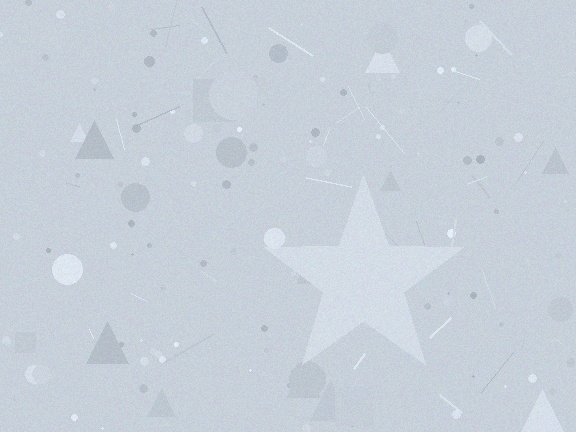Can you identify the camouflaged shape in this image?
The camouflaged shape is a star.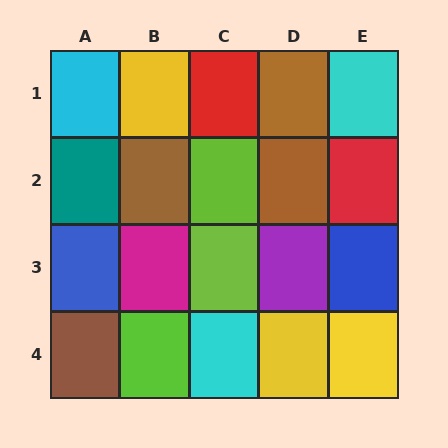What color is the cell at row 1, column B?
Yellow.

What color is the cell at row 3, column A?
Blue.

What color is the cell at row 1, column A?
Cyan.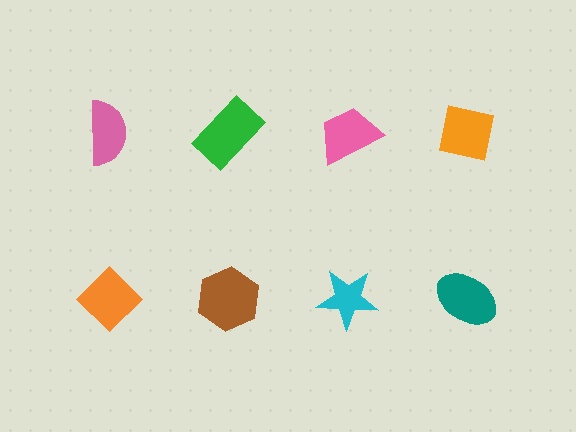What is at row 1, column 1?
A pink semicircle.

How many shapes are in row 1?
4 shapes.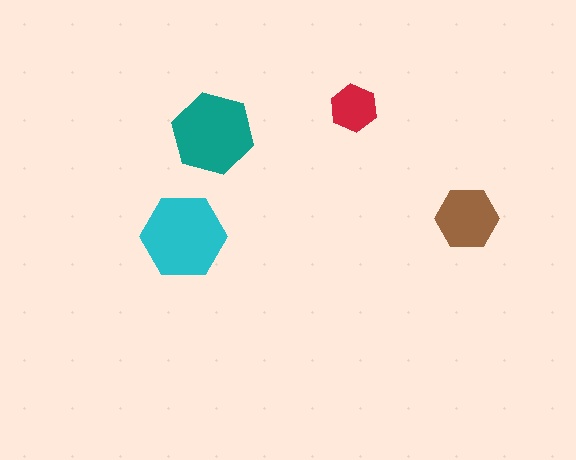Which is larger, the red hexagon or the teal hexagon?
The teal one.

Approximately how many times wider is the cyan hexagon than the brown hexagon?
About 1.5 times wider.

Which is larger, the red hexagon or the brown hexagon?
The brown one.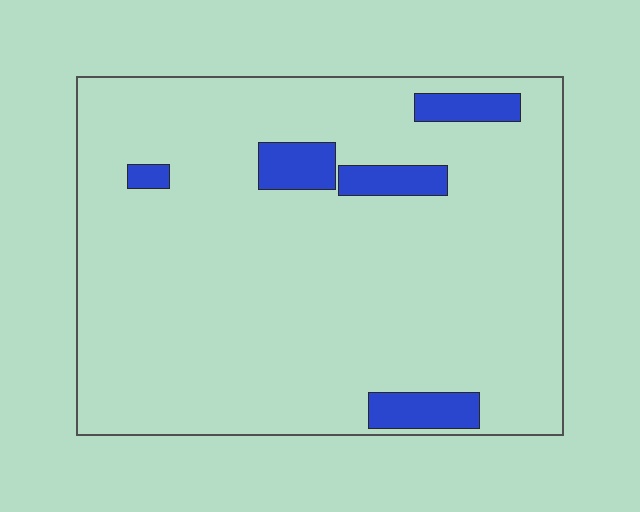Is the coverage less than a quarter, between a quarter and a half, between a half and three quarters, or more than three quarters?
Less than a quarter.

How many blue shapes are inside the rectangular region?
5.